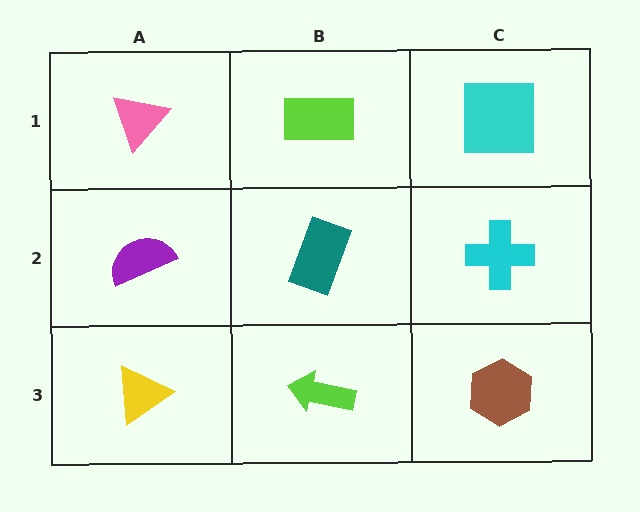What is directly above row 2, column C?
A cyan square.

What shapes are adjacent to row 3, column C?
A cyan cross (row 2, column C), a lime arrow (row 3, column B).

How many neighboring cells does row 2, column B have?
4.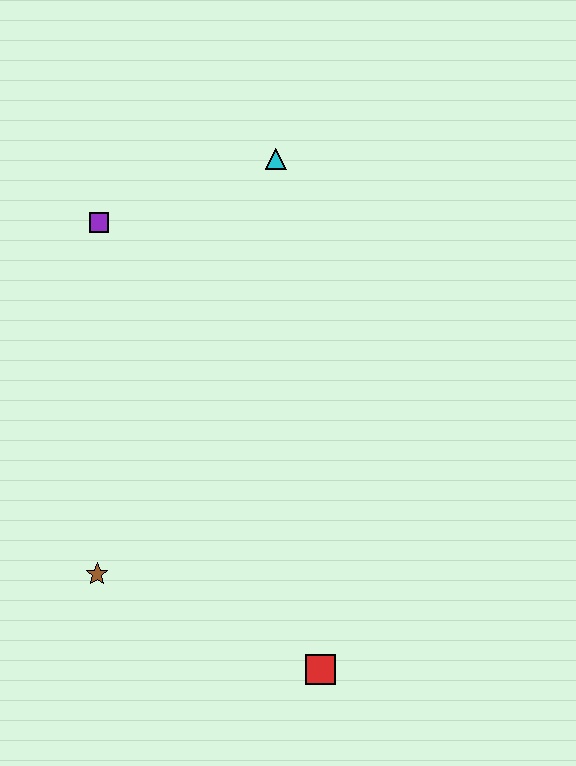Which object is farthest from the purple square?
The red square is farthest from the purple square.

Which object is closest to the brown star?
The red square is closest to the brown star.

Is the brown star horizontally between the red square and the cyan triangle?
No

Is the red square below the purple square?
Yes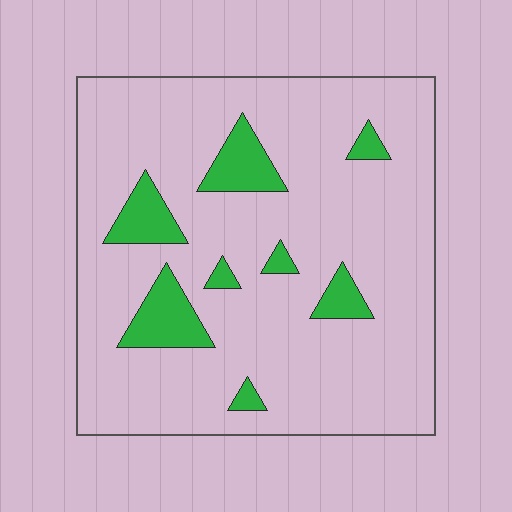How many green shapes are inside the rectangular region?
8.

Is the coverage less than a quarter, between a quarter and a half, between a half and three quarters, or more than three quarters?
Less than a quarter.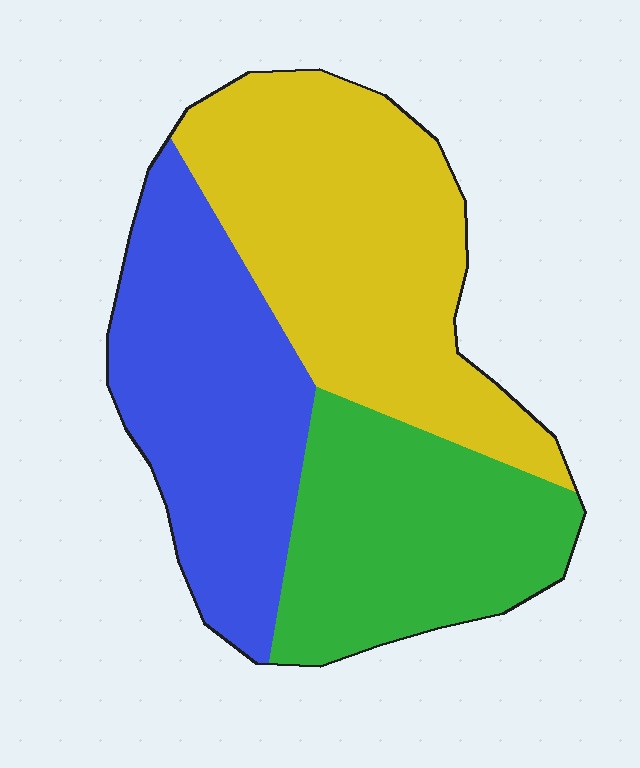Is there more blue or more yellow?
Yellow.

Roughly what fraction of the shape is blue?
Blue takes up about one third (1/3) of the shape.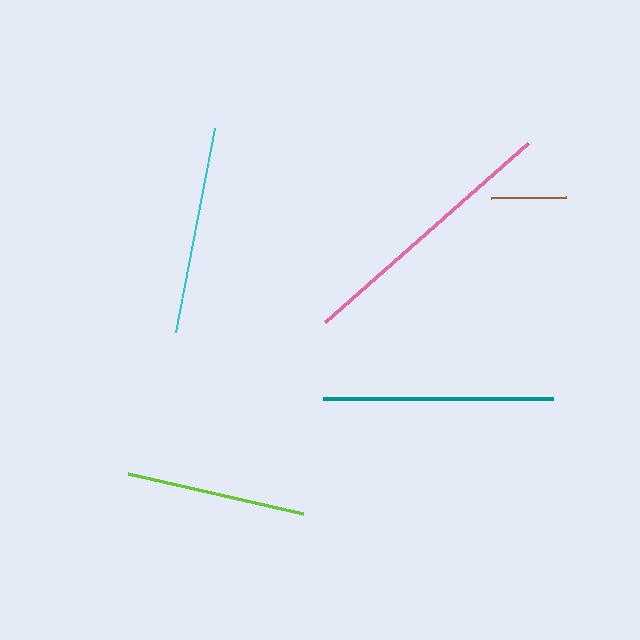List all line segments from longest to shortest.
From longest to shortest: pink, teal, cyan, lime, brown.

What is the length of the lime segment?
The lime segment is approximately 179 pixels long.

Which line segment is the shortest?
The brown line is the shortest at approximately 76 pixels.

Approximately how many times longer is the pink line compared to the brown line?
The pink line is approximately 3.6 times the length of the brown line.